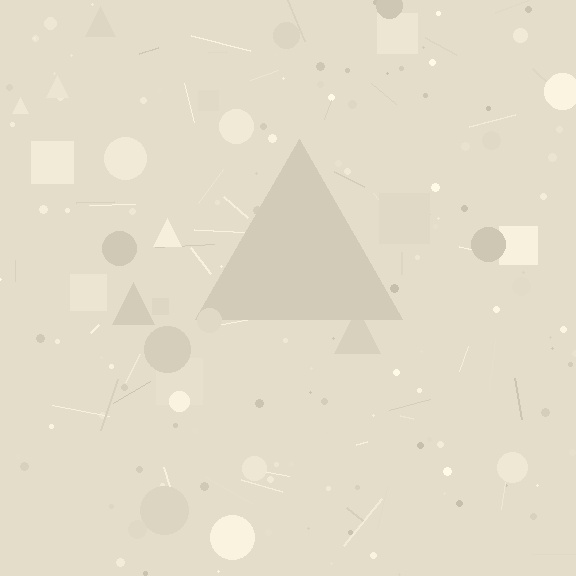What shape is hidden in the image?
A triangle is hidden in the image.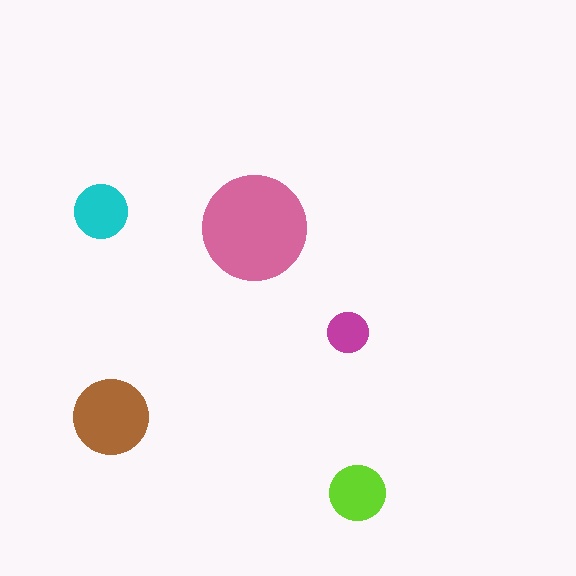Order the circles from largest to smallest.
the pink one, the brown one, the lime one, the cyan one, the magenta one.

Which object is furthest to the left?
The cyan circle is leftmost.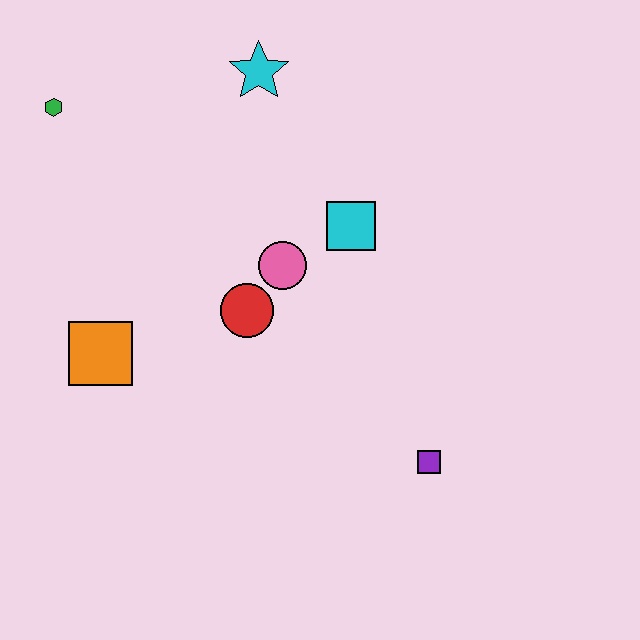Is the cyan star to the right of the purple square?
No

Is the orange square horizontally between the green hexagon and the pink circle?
Yes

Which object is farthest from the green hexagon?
The purple square is farthest from the green hexagon.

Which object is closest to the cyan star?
The cyan square is closest to the cyan star.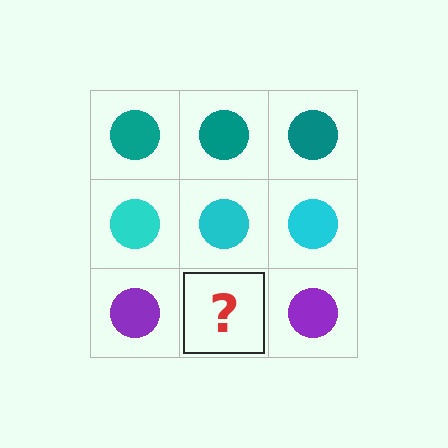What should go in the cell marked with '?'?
The missing cell should contain a purple circle.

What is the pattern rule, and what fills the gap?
The rule is that each row has a consistent color. The gap should be filled with a purple circle.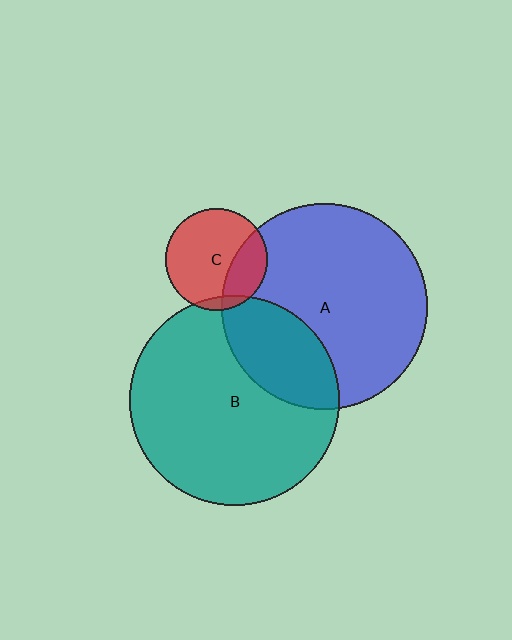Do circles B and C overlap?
Yes.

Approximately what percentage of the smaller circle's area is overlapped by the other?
Approximately 5%.